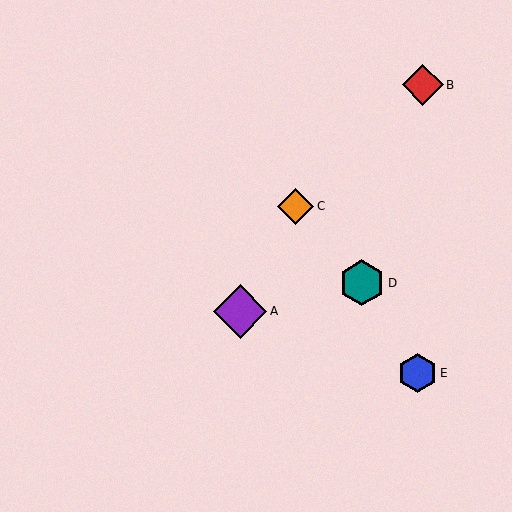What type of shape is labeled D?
Shape D is a teal hexagon.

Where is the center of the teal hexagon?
The center of the teal hexagon is at (362, 283).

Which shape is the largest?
The purple diamond (labeled A) is the largest.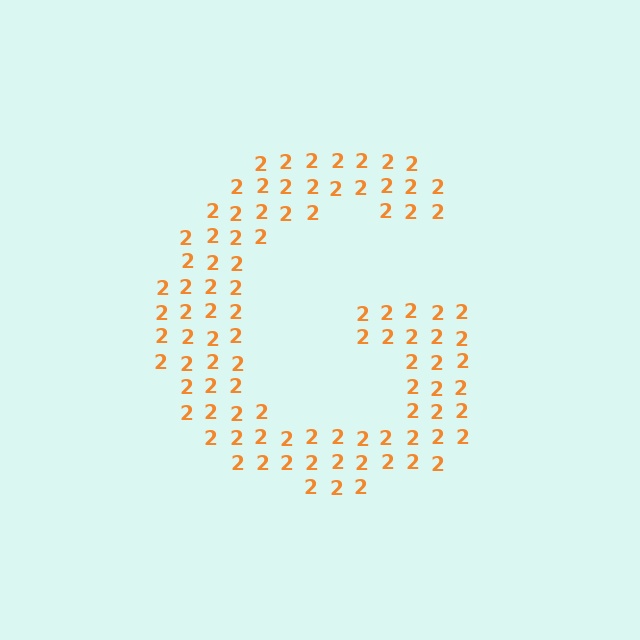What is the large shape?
The large shape is the letter G.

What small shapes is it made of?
It is made of small digit 2's.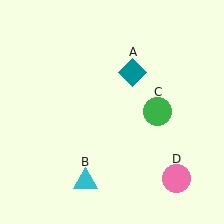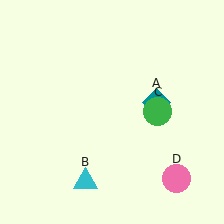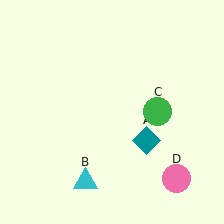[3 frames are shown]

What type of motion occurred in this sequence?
The teal diamond (object A) rotated clockwise around the center of the scene.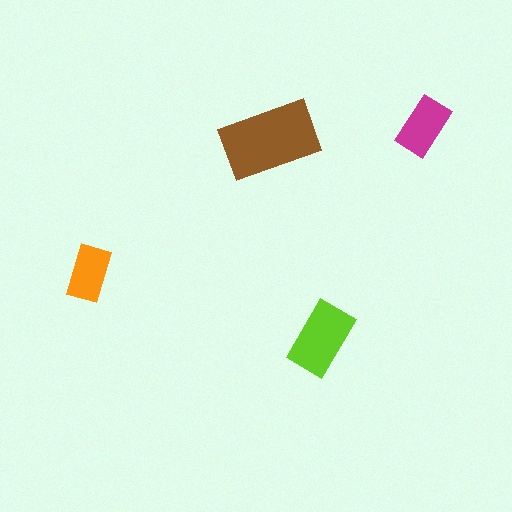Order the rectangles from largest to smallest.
the brown one, the lime one, the magenta one, the orange one.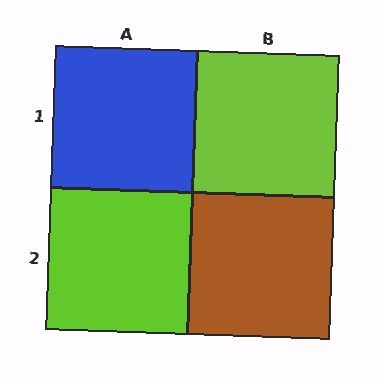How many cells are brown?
1 cell is brown.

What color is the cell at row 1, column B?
Lime.